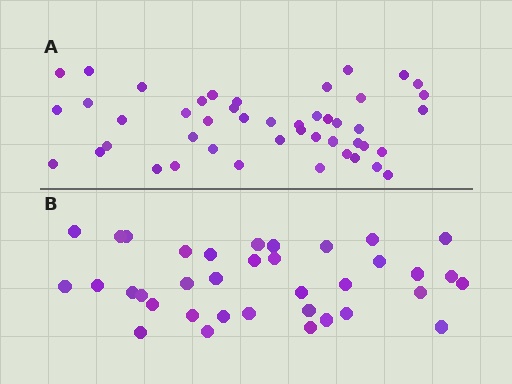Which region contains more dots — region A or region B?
Region A (the top region) has more dots.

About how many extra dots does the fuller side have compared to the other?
Region A has roughly 10 or so more dots than region B.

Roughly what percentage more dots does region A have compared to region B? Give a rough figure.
About 30% more.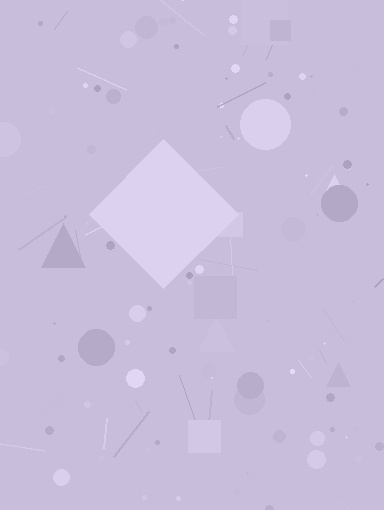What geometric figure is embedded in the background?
A diamond is embedded in the background.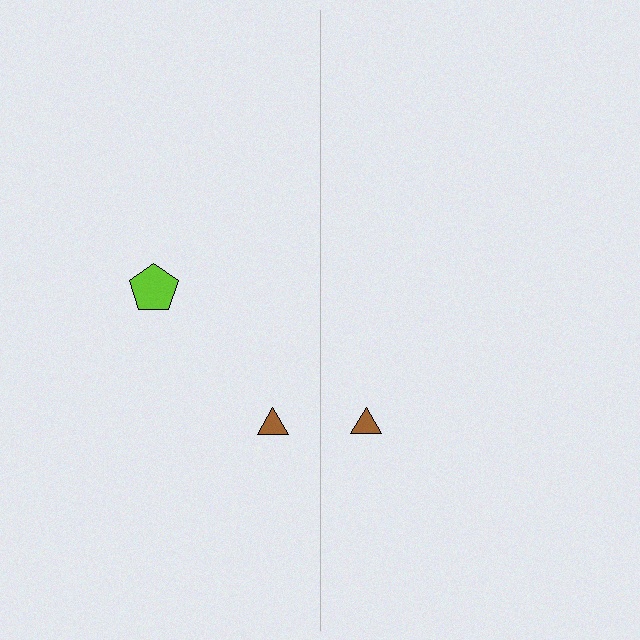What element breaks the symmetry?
A lime pentagon is missing from the right side.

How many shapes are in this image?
There are 3 shapes in this image.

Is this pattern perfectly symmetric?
No, the pattern is not perfectly symmetric. A lime pentagon is missing from the right side.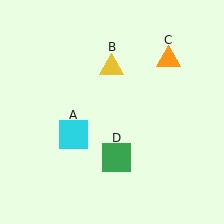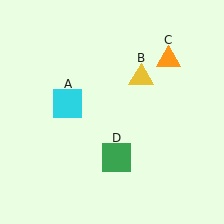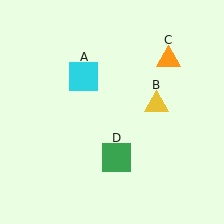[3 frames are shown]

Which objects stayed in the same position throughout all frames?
Orange triangle (object C) and green square (object D) remained stationary.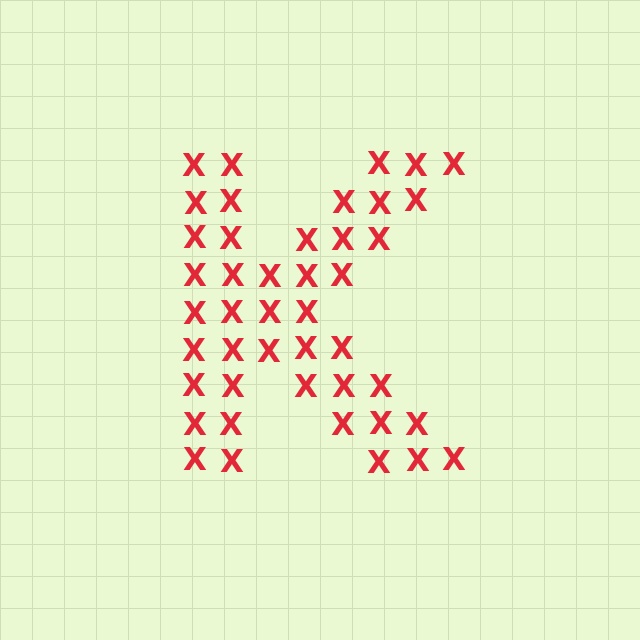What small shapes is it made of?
It is made of small letter X's.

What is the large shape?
The large shape is the letter K.